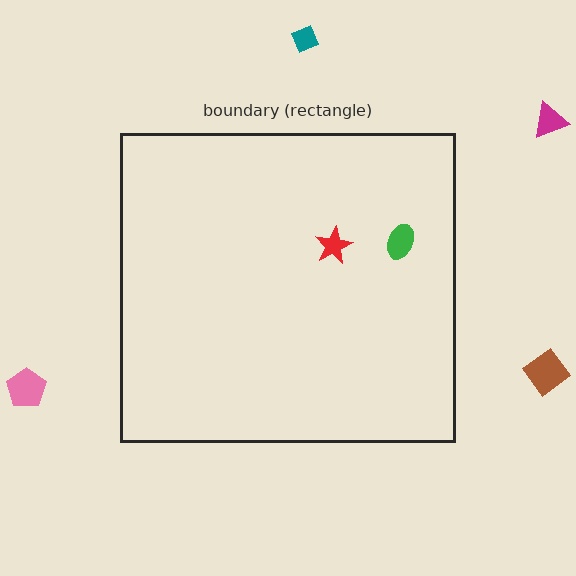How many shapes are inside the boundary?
2 inside, 4 outside.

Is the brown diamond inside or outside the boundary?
Outside.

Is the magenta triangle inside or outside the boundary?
Outside.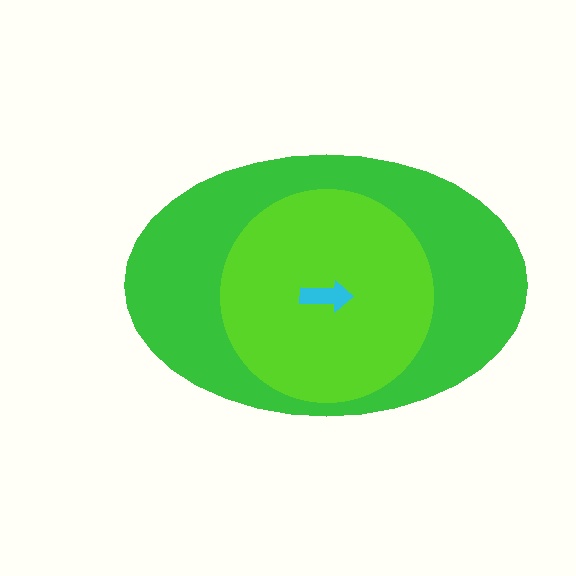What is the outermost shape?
The green ellipse.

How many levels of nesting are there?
3.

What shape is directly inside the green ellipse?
The lime circle.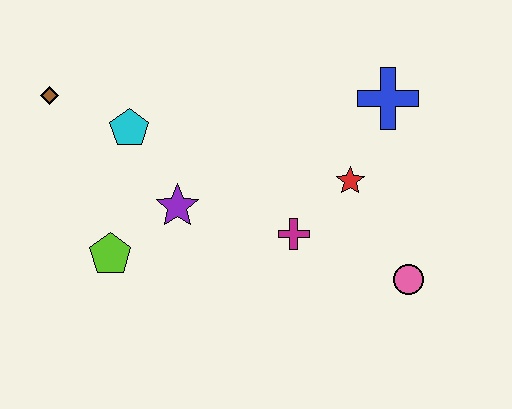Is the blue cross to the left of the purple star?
No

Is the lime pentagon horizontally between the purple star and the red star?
No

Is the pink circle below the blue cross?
Yes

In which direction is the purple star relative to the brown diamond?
The purple star is to the right of the brown diamond.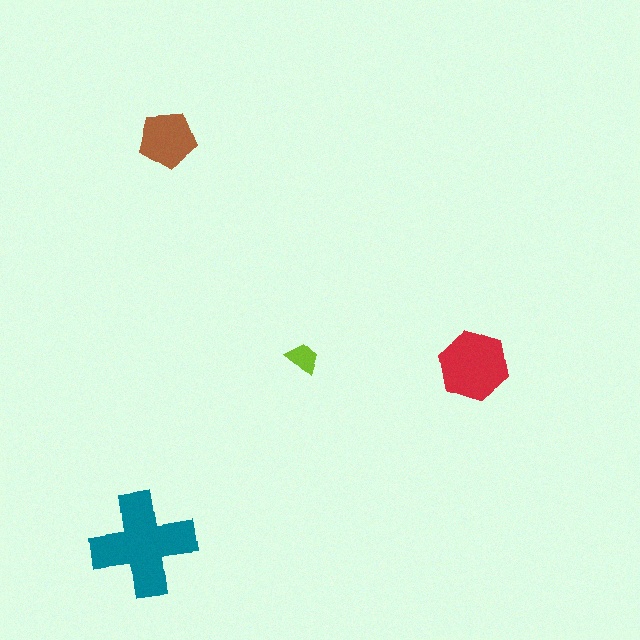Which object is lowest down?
The teal cross is bottommost.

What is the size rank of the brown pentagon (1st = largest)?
3rd.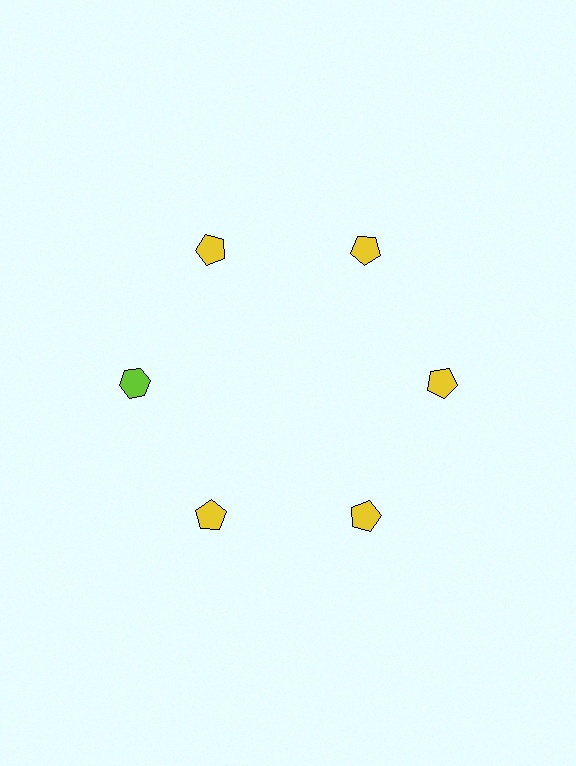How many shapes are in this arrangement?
There are 6 shapes arranged in a ring pattern.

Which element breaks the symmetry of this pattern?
The lime hexagon at roughly the 9 o'clock position breaks the symmetry. All other shapes are yellow pentagons.